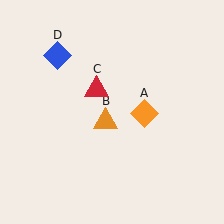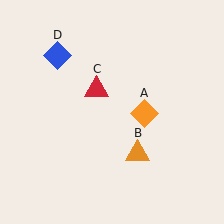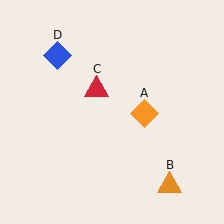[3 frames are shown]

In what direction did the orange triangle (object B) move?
The orange triangle (object B) moved down and to the right.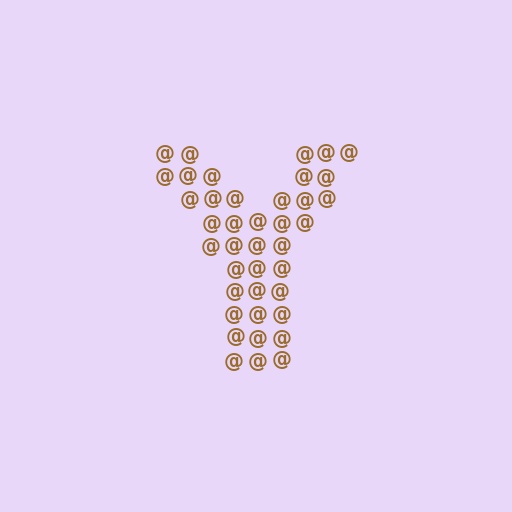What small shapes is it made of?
It is made of small at signs.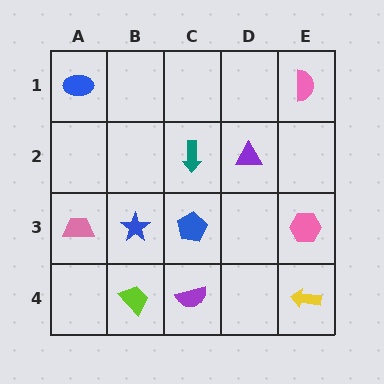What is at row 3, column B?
A blue star.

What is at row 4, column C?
A purple semicircle.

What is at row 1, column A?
A blue ellipse.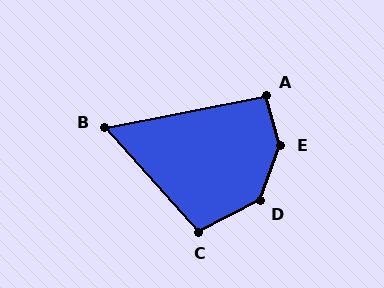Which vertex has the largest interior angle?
E, at approximately 144 degrees.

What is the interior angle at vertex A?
Approximately 95 degrees (approximately right).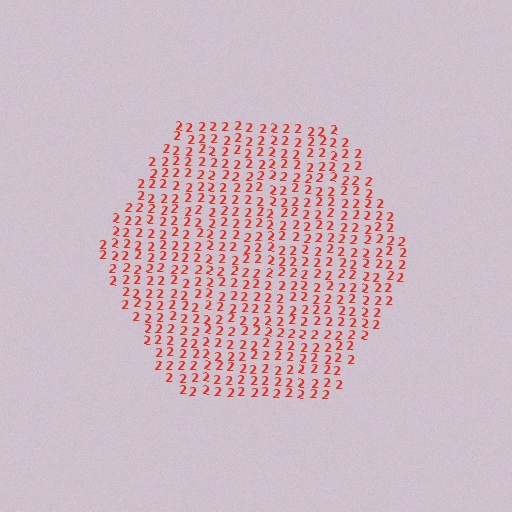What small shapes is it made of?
It is made of small digit 2's.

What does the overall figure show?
The overall figure shows a hexagon.